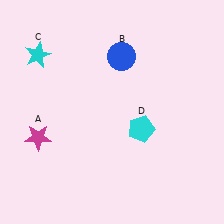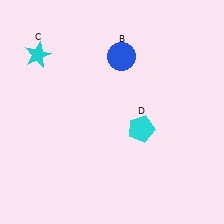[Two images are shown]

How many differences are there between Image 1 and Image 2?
There is 1 difference between the two images.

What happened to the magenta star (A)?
The magenta star (A) was removed in Image 2. It was in the bottom-left area of Image 1.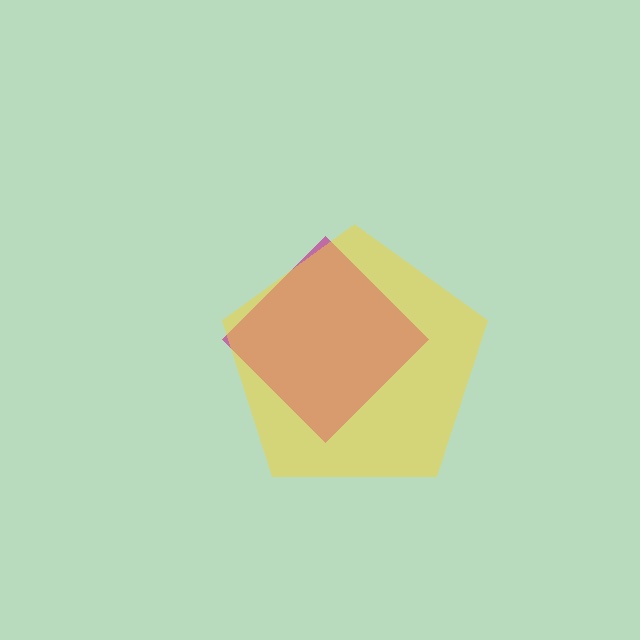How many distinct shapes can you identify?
There are 2 distinct shapes: a magenta diamond, a yellow pentagon.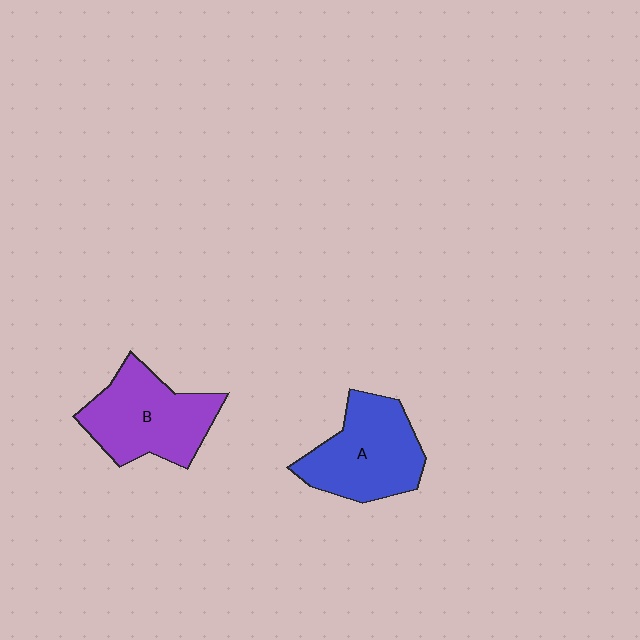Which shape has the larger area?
Shape B (purple).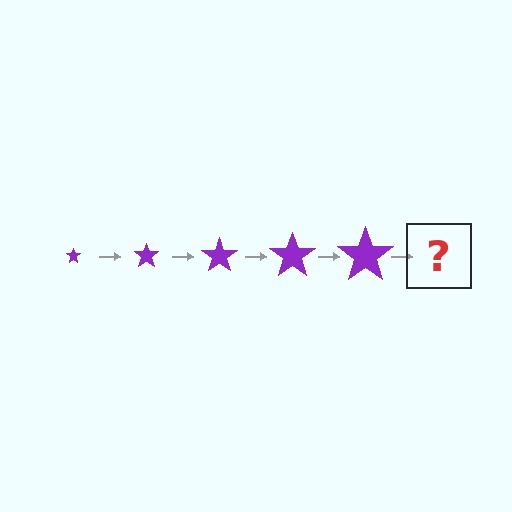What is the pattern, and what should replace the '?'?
The pattern is that the star gets progressively larger each step. The '?' should be a purple star, larger than the previous one.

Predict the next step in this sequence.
The next step is a purple star, larger than the previous one.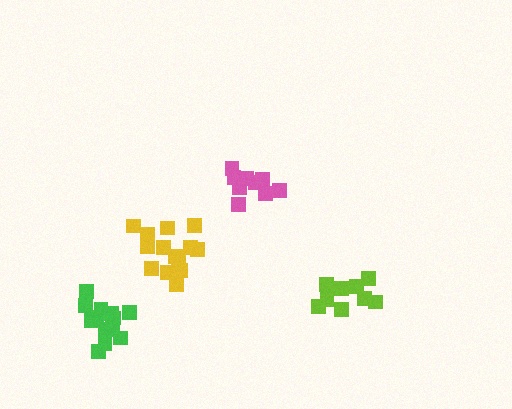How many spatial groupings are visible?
There are 4 spatial groupings.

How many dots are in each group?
Group 1: 14 dots, Group 2: 9 dots, Group 3: 9 dots, Group 4: 13 dots (45 total).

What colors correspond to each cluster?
The clusters are colored: yellow, pink, lime, green.